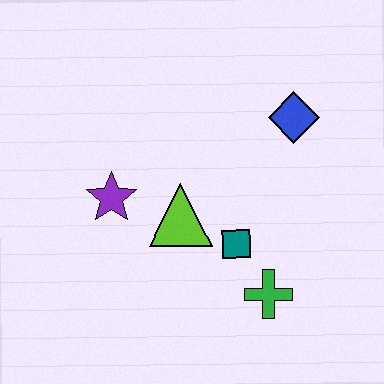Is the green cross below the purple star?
Yes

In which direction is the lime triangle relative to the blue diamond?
The lime triangle is to the left of the blue diamond.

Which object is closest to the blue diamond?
The teal square is closest to the blue diamond.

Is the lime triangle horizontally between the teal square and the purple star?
Yes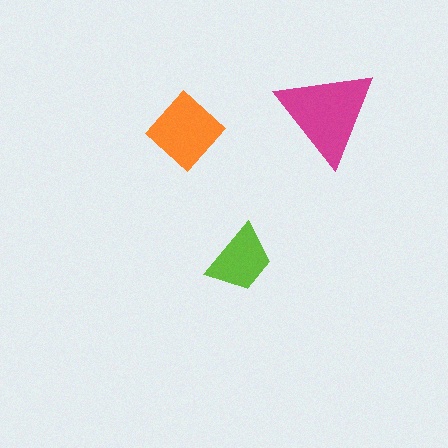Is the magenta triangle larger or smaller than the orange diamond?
Larger.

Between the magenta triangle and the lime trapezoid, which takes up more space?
The magenta triangle.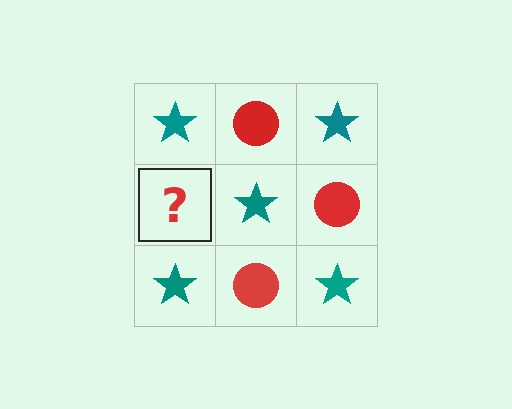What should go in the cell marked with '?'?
The missing cell should contain a red circle.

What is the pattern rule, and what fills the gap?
The rule is that it alternates teal star and red circle in a checkerboard pattern. The gap should be filled with a red circle.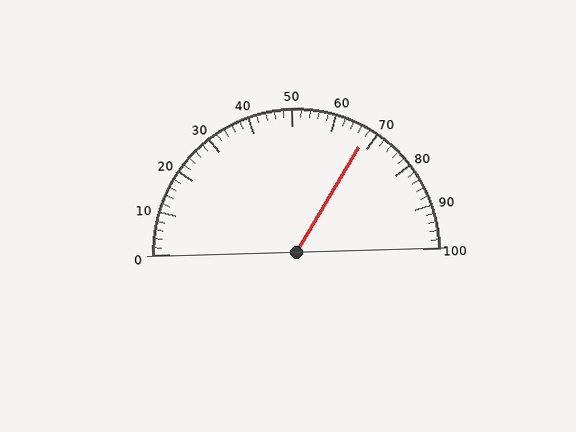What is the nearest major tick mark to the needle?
The nearest major tick mark is 70.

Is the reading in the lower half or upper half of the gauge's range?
The reading is in the upper half of the range (0 to 100).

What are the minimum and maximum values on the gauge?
The gauge ranges from 0 to 100.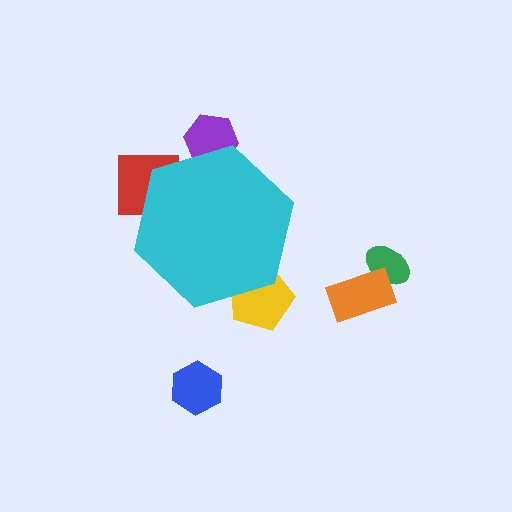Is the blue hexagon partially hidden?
No, the blue hexagon is fully visible.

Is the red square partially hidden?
Yes, the red square is partially hidden behind the cyan hexagon.